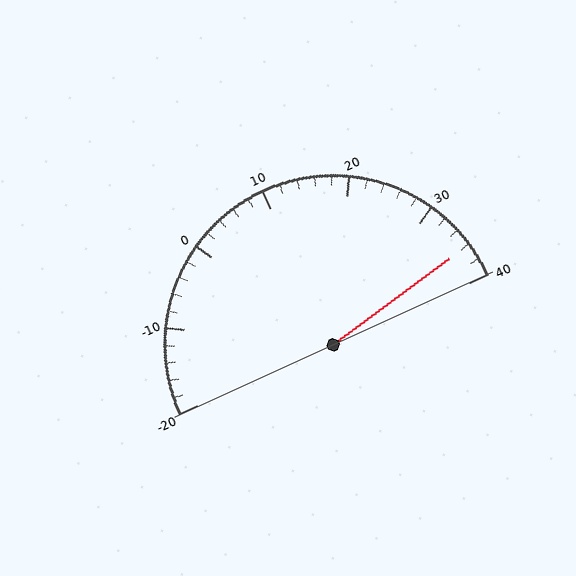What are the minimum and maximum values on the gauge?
The gauge ranges from -20 to 40.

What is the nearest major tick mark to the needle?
The nearest major tick mark is 40.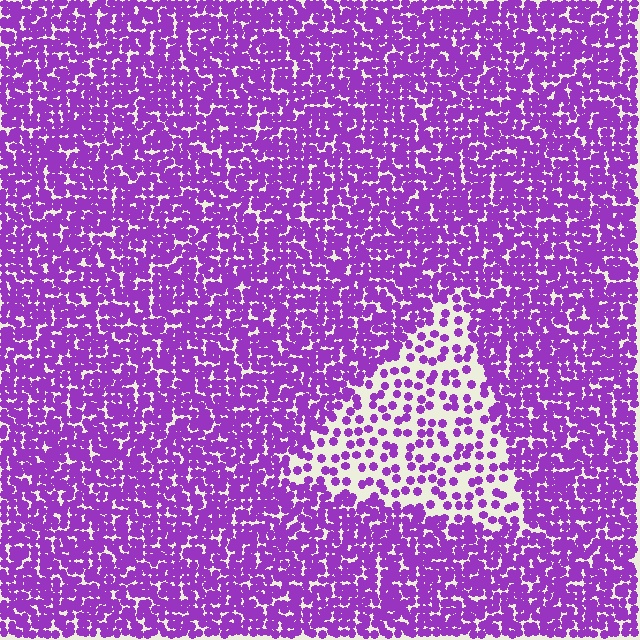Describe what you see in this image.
The image contains small purple elements arranged at two different densities. A triangle-shaped region is visible where the elements are less densely packed than the surrounding area.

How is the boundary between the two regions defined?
The boundary is defined by a change in element density (approximately 2.6x ratio). All elements are the same color, size, and shape.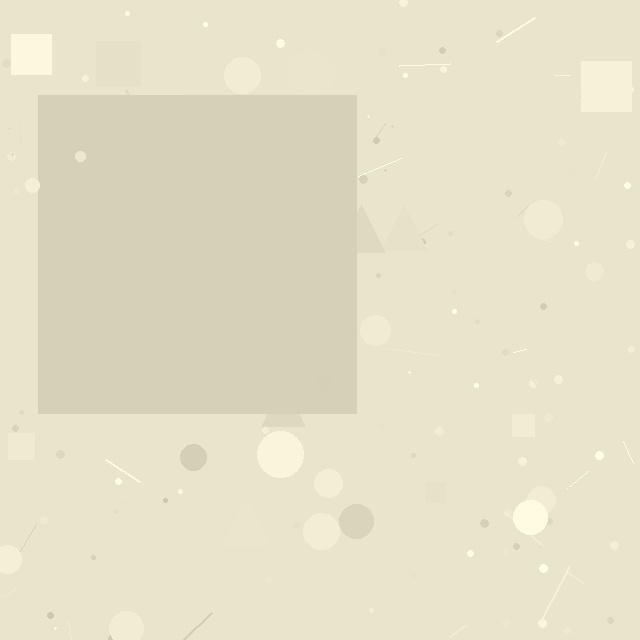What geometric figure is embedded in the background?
A square is embedded in the background.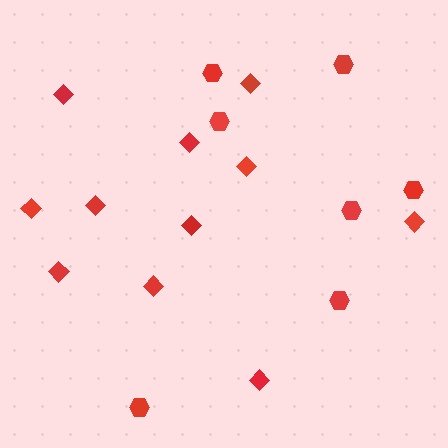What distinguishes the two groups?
There are 2 groups: one group of diamonds (11) and one group of hexagons (7).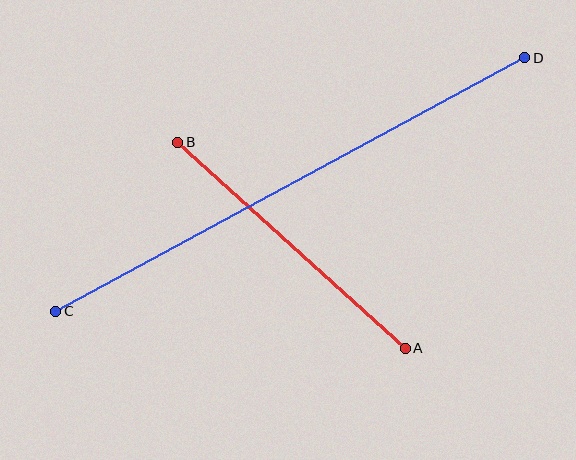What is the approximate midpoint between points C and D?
The midpoint is at approximately (290, 184) pixels.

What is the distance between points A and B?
The distance is approximately 307 pixels.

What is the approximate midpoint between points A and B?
The midpoint is at approximately (292, 245) pixels.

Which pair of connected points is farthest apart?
Points C and D are farthest apart.